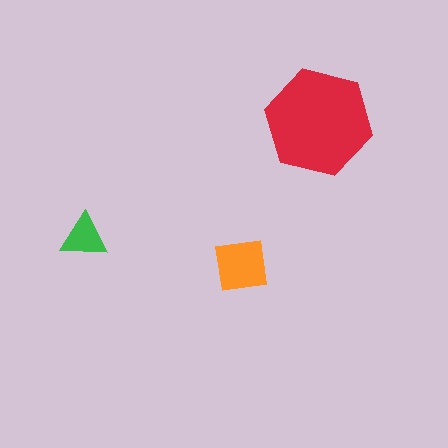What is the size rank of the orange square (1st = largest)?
2nd.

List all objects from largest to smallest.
The red hexagon, the orange square, the green triangle.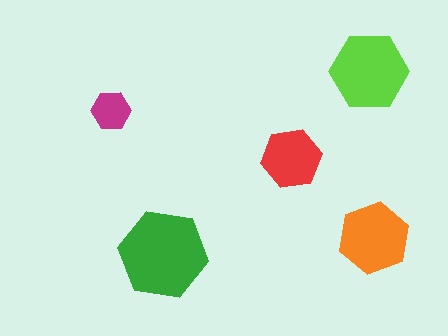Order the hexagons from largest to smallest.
the green one, the lime one, the orange one, the red one, the magenta one.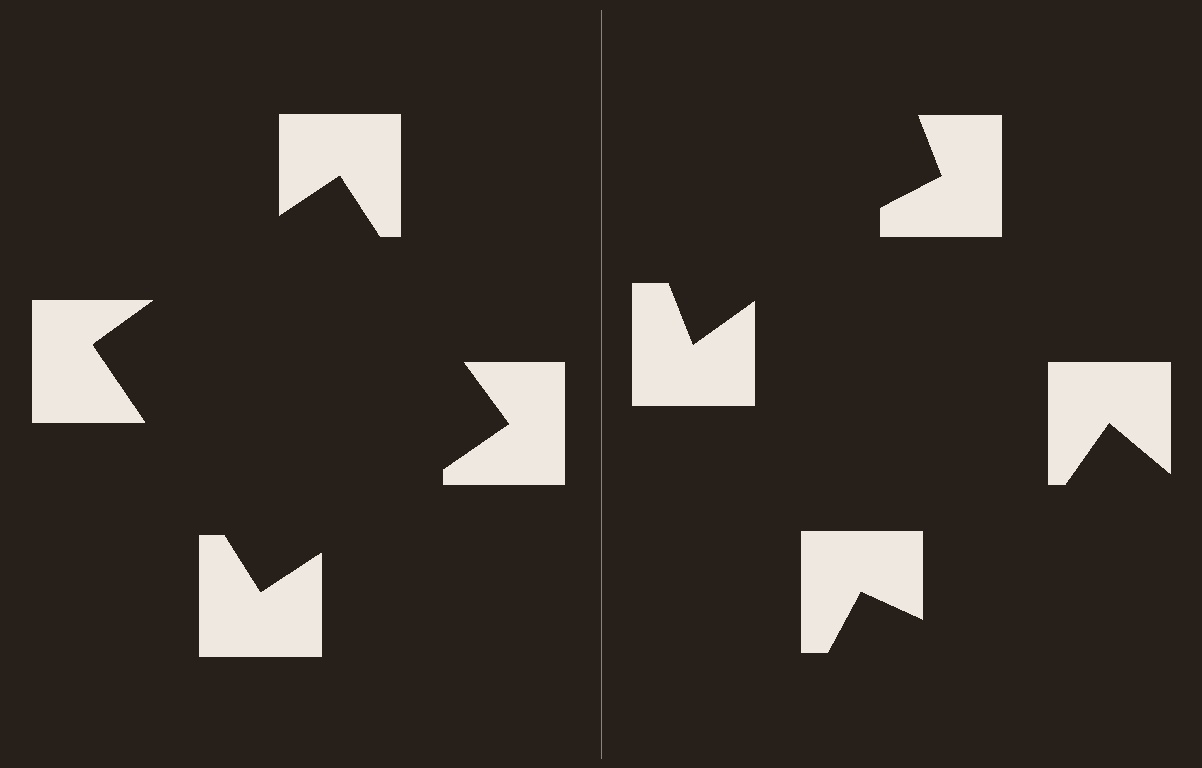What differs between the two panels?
The notched squares are positioned identically on both sides; only the wedge orientations differ. On the left they align to a square; on the right they are misaligned.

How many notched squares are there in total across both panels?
8 — 4 on each side.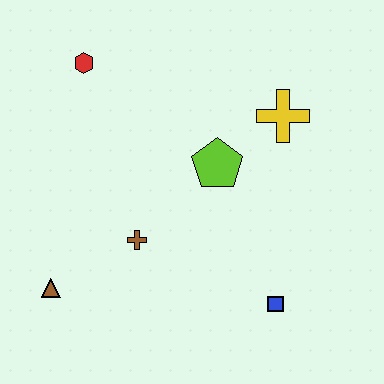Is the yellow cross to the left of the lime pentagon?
No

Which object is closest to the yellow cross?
The lime pentagon is closest to the yellow cross.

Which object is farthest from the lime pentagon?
The brown triangle is farthest from the lime pentagon.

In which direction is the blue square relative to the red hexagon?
The blue square is below the red hexagon.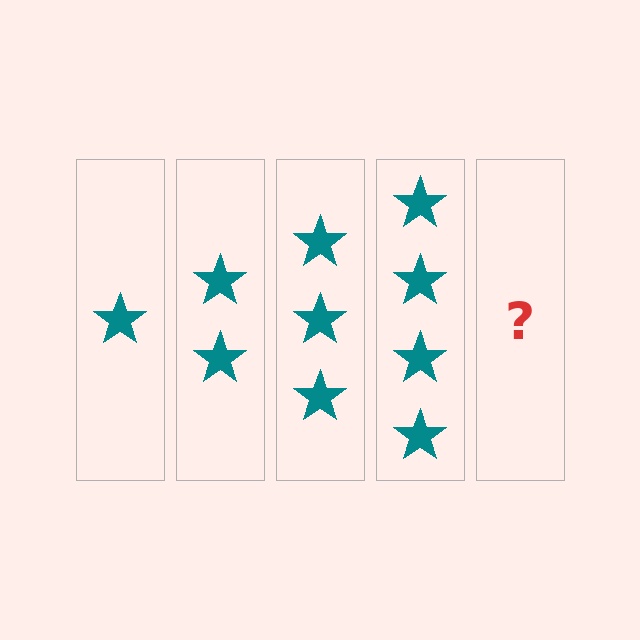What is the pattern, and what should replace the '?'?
The pattern is that each step adds one more star. The '?' should be 5 stars.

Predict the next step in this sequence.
The next step is 5 stars.